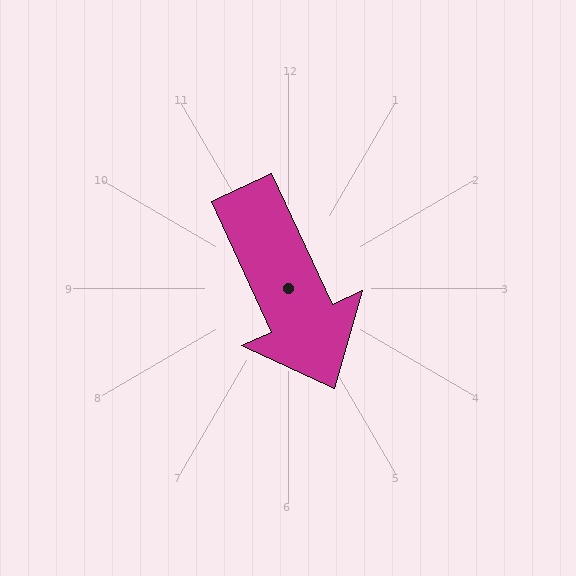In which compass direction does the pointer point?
Southeast.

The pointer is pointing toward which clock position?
Roughly 5 o'clock.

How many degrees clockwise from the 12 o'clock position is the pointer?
Approximately 155 degrees.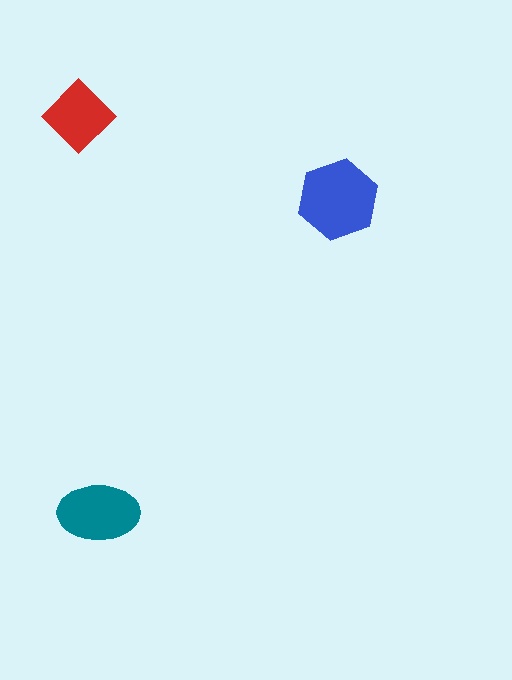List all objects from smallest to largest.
The red diamond, the teal ellipse, the blue hexagon.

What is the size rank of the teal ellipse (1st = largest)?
2nd.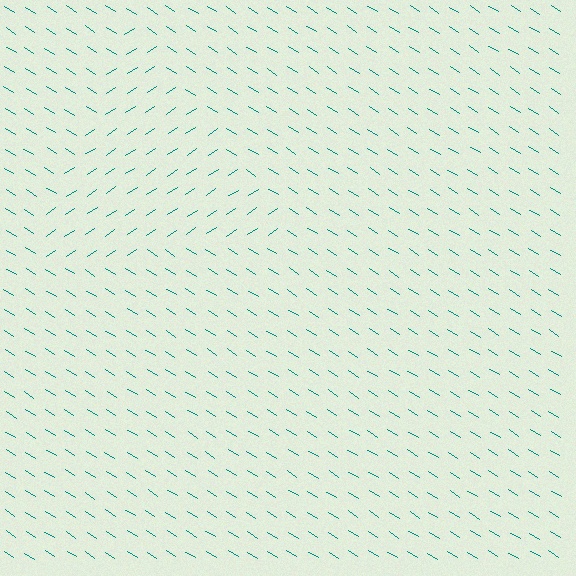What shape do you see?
I see a triangle.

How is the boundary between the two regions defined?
The boundary is defined purely by a change in line orientation (approximately 65 degrees difference). All lines are the same color and thickness.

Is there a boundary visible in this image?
Yes, there is a texture boundary formed by a change in line orientation.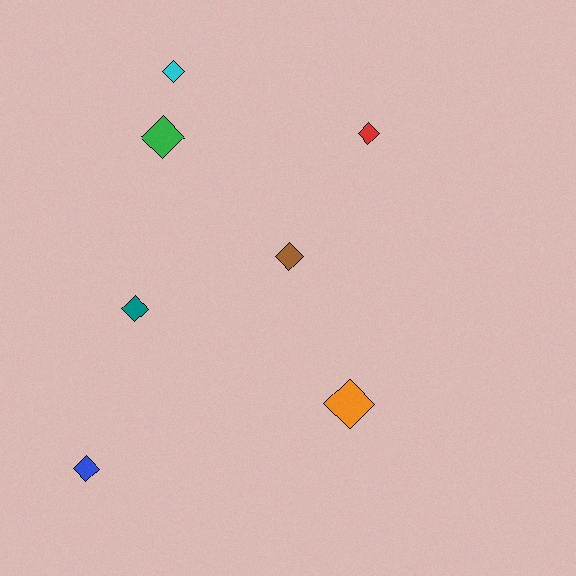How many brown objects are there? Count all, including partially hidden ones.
There is 1 brown object.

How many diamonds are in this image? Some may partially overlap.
There are 7 diamonds.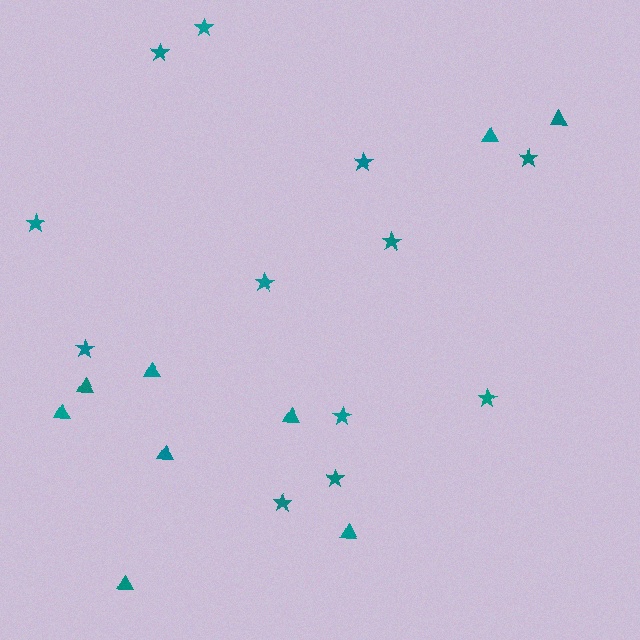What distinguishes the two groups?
There are 2 groups: one group of triangles (9) and one group of stars (12).